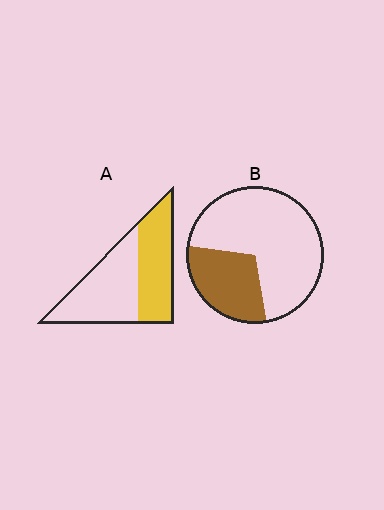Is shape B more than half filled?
No.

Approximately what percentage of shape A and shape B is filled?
A is approximately 45% and B is approximately 30%.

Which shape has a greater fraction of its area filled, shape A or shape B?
Shape A.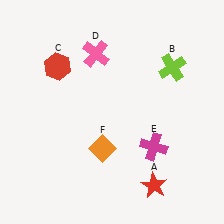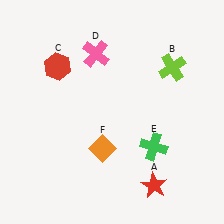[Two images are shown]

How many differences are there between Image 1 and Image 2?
There is 1 difference between the two images.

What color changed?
The cross (E) changed from magenta in Image 1 to green in Image 2.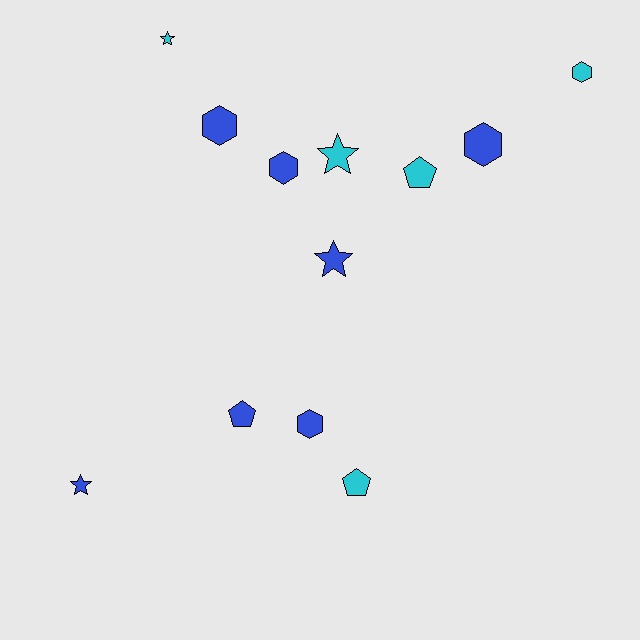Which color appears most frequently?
Blue, with 7 objects.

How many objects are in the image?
There are 12 objects.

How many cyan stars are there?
There are 2 cyan stars.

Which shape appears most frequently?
Hexagon, with 5 objects.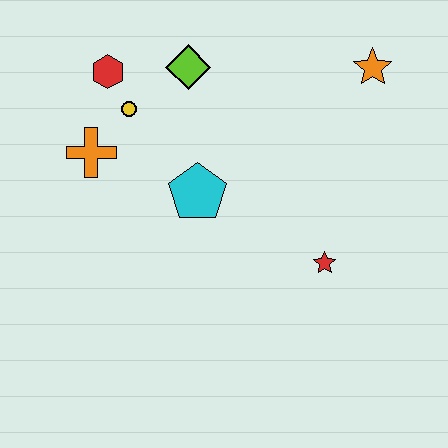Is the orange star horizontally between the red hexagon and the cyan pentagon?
No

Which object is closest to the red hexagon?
The yellow circle is closest to the red hexagon.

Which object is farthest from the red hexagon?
The red star is farthest from the red hexagon.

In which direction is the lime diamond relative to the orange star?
The lime diamond is to the left of the orange star.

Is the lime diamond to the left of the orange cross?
No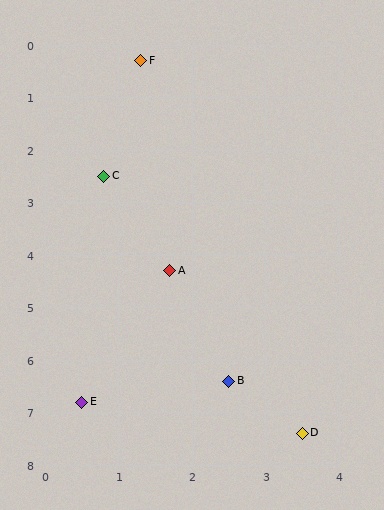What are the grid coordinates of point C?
Point C is at approximately (0.8, 2.5).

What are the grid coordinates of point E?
Point E is at approximately (0.5, 6.8).